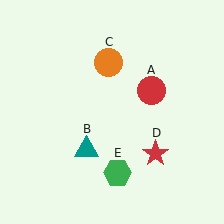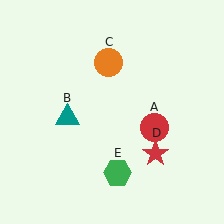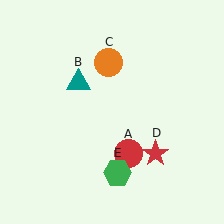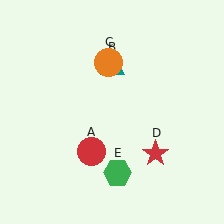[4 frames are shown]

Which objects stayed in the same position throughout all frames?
Orange circle (object C) and red star (object D) and green hexagon (object E) remained stationary.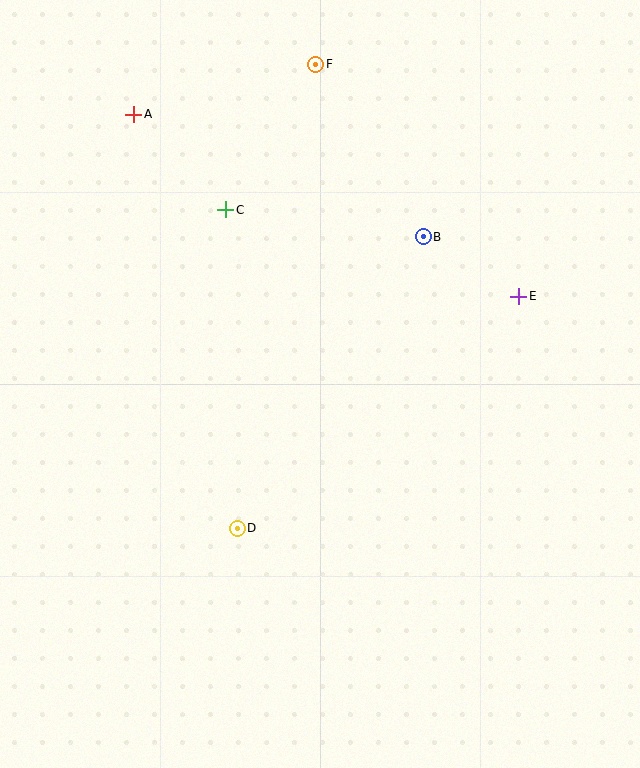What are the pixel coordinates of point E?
Point E is at (519, 296).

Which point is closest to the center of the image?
Point D at (237, 528) is closest to the center.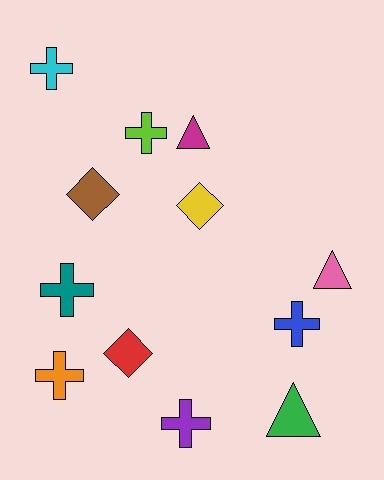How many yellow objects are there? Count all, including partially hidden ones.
There is 1 yellow object.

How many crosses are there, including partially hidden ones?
There are 6 crosses.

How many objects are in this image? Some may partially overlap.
There are 12 objects.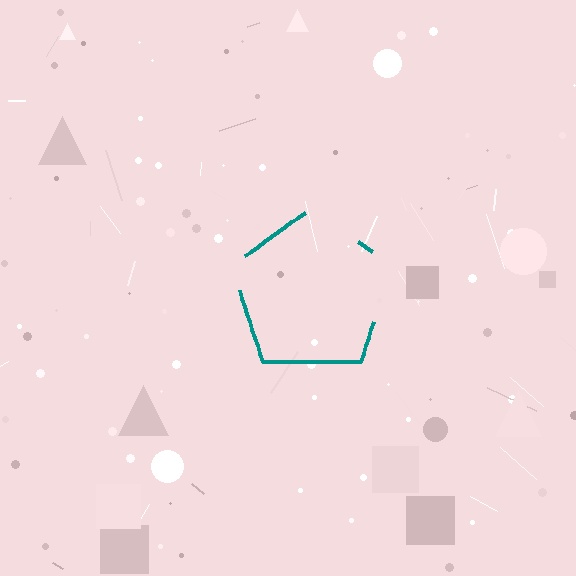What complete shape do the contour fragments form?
The contour fragments form a pentagon.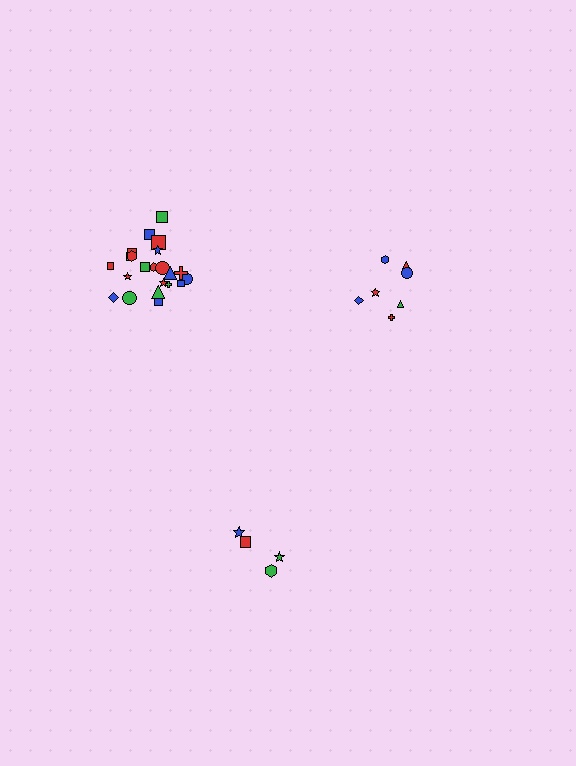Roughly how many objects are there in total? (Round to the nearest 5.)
Roughly 35 objects in total.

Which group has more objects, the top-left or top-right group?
The top-left group.